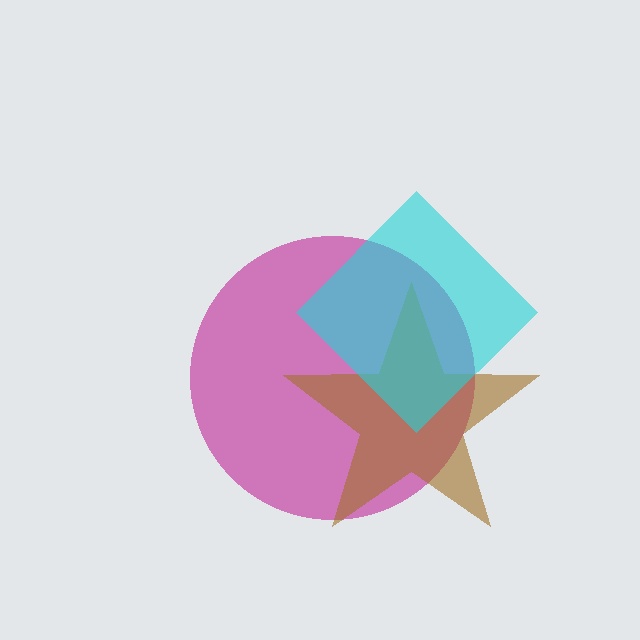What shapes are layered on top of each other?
The layered shapes are: a magenta circle, a brown star, a cyan diamond.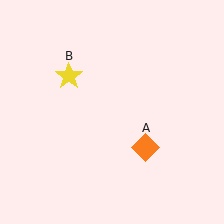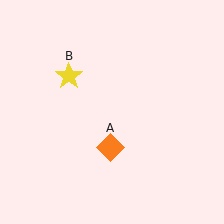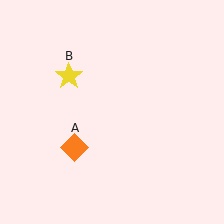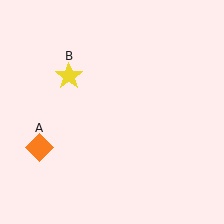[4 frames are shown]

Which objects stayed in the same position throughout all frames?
Yellow star (object B) remained stationary.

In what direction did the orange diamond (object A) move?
The orange diamond (object A) moved left.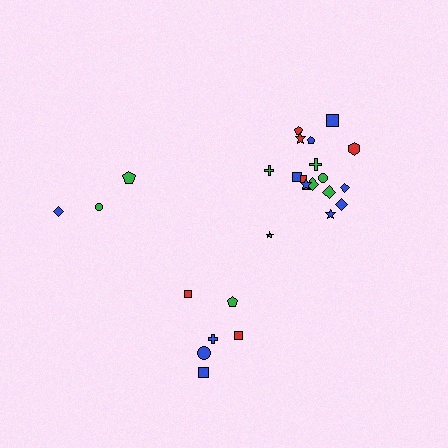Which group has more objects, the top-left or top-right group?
The top-right group.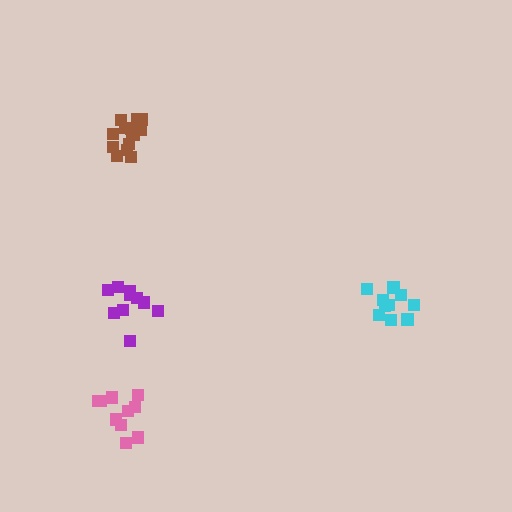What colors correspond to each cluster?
The clusters are colored: brown, pink, purple, cyan.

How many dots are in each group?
Group 1: 15 dots, Group 2: 10 dots, Group 3: 10 dots, Group 4: 10 dots (45 total).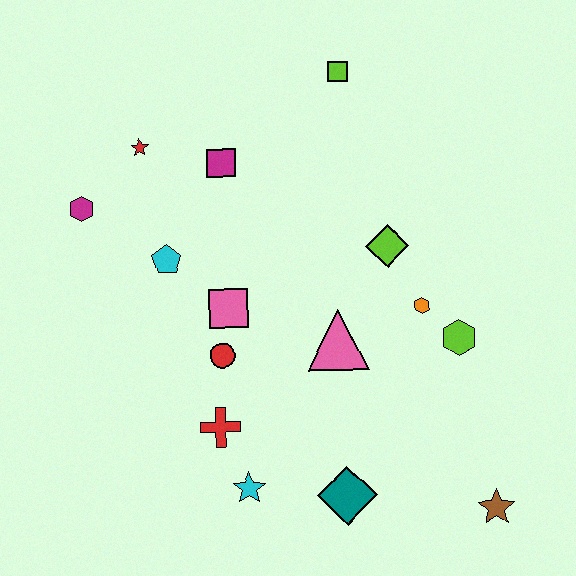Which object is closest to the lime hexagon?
The orange hexagon is closest to the lime hexagon.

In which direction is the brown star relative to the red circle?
The brown star is to the right of the red circle.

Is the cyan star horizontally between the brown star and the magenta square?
Yes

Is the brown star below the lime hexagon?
Yes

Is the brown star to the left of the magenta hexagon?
No